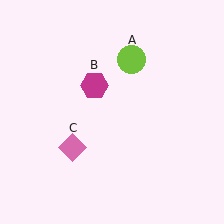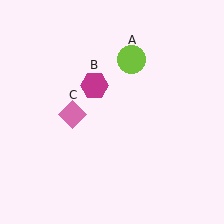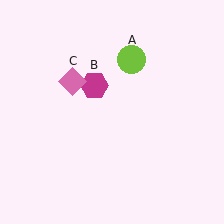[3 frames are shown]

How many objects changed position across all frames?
1 object changed position: pink diamond (object C).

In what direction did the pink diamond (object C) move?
The pink diamond (object C) moved up.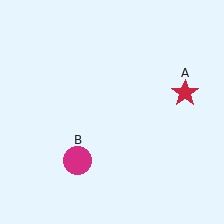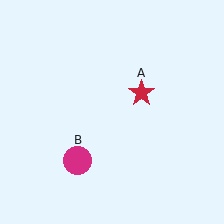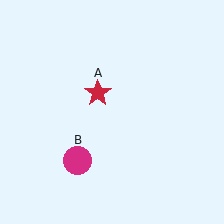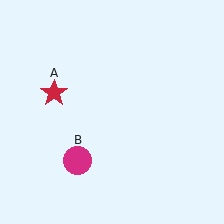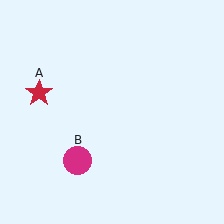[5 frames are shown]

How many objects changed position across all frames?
1 object changed position: red star (object A).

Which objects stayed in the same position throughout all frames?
Magenta circle (object B) remained stationary.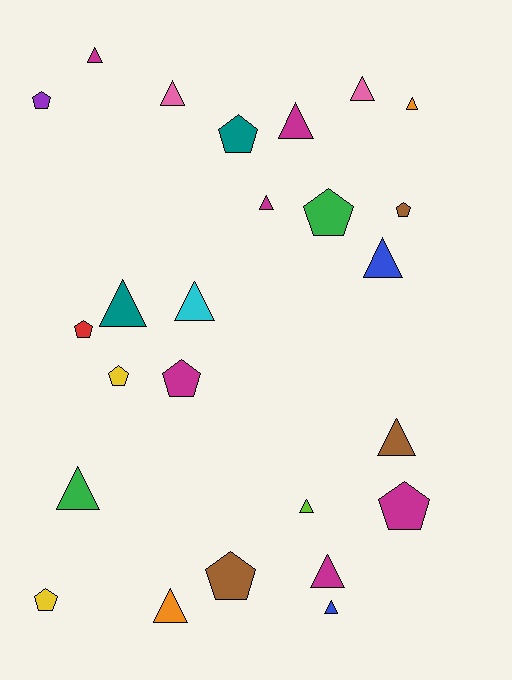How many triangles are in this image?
There are 15 triangles.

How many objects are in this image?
There are 25 objects.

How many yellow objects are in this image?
There are 2 yellow objects.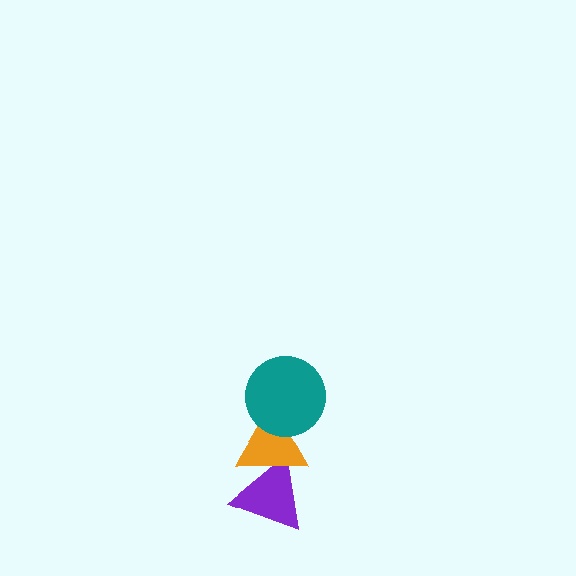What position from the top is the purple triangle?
The purple triangle is 3rd from the top.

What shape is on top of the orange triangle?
The teal circle is on top of the orange triangle.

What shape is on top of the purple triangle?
The orange triangle is on top of the purple triangle.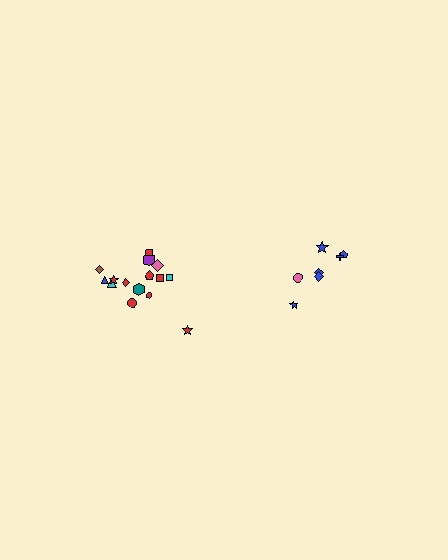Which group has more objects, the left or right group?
The left group.